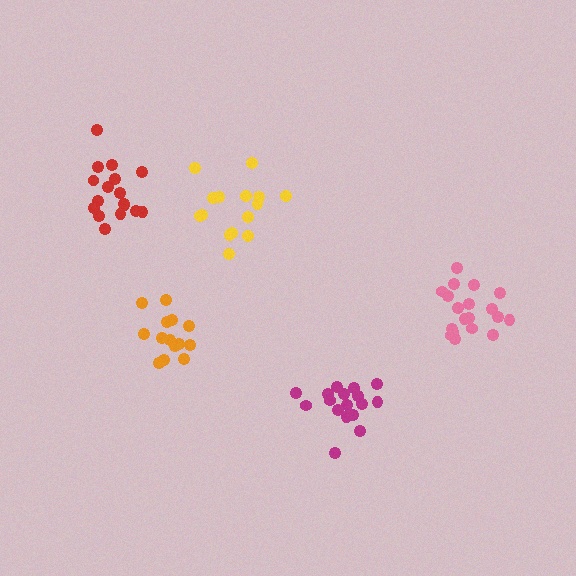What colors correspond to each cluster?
The clusters are colored: yellow, magenta, orange, pink, red.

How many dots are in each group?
Group 1: 15 dots, Group 2: 17 dots, Group 3: 14 dots, Group 4: 19 dots, Group 5: 17 dots (82 total).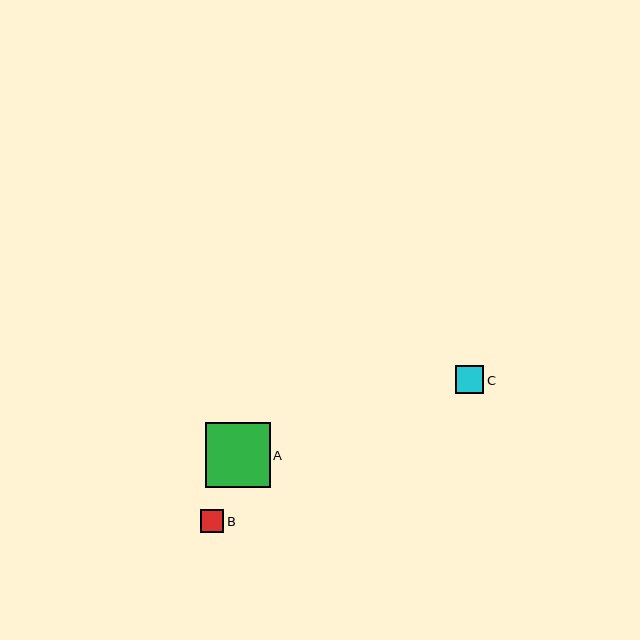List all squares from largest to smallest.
From largest to smallest: A, C, B.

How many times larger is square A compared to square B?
Square A is approximately 2.8 times the size of square B.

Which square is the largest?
Square A is the largest with a size of approximately 65 pixels.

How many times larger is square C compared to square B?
Square C is approximately 1.2 times the size of square B.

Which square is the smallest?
Square B is the smallest with a size of approximately 23 pixels.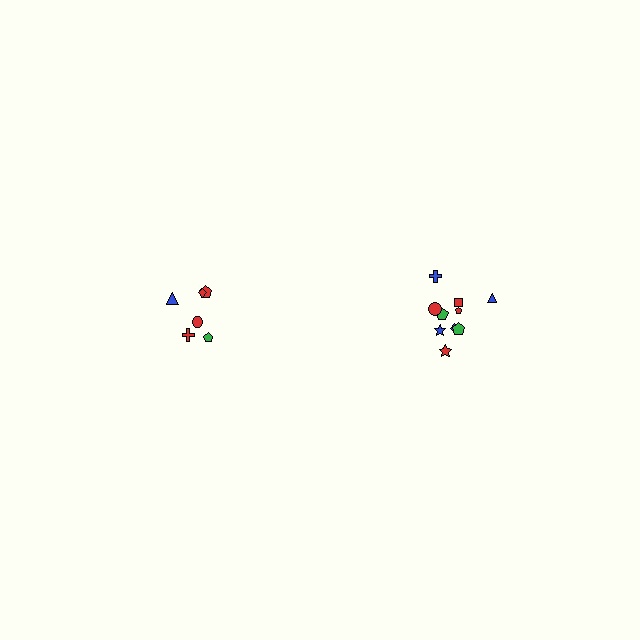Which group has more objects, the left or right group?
The right group.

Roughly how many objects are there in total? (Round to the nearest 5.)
Roughly 15 objects in total.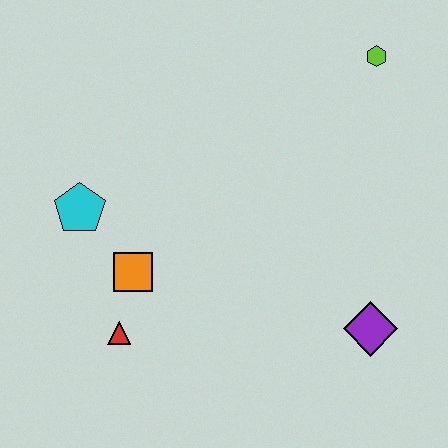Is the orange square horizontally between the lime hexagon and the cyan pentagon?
Yes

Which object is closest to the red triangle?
The orange square is closest to the red triangle.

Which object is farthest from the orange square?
The lime hexagon is farthest from the orange square.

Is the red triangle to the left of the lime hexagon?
Yes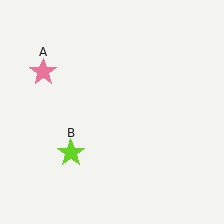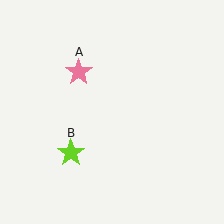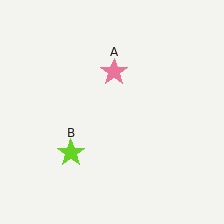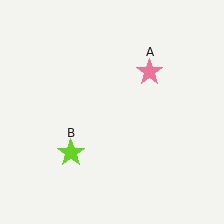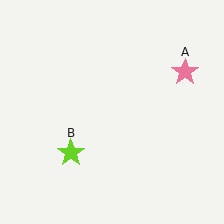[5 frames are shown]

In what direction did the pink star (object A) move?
The pink star (object A) moved right.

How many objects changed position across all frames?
1 object changed position: pink star (object A).